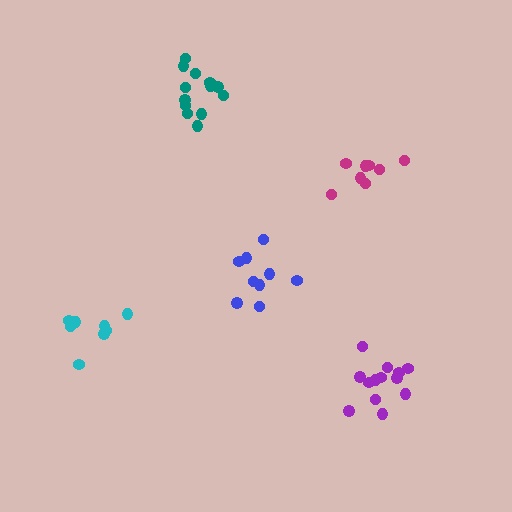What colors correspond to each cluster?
The clusters are colored: teal, cyan, purple, magenta, blue.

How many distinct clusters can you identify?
There are 5 distinct clusters.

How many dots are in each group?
Group 1: 13 dots, Group 2: 9 dots, Group 3: 13 dots, Group 4: 8 dots, Group 5: 9 dots (52 total).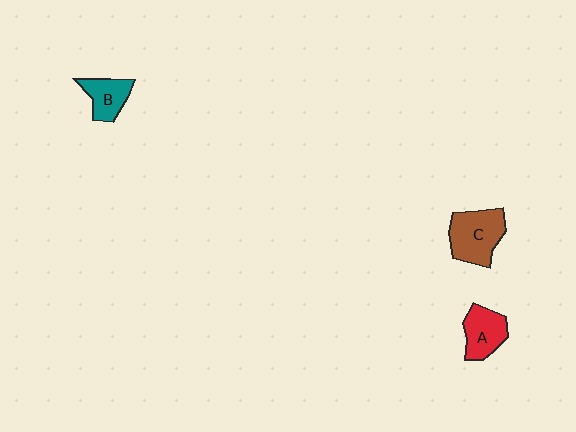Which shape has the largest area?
Shape C (brown).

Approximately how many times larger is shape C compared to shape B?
Approximately 1.6 times.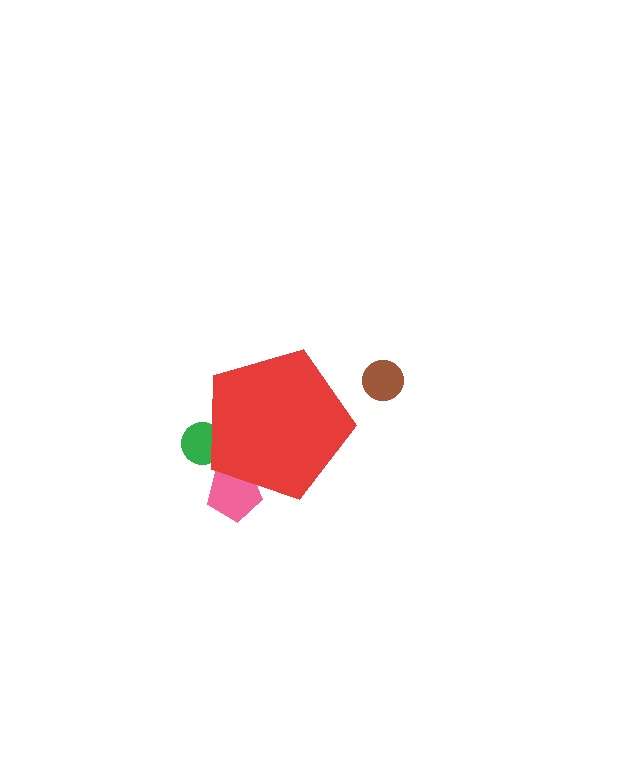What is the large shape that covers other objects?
A red pentagon.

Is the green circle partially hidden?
Yes, the green circle is partially hidden behind the red pentagon.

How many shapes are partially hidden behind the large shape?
2 shapes are partially hidden.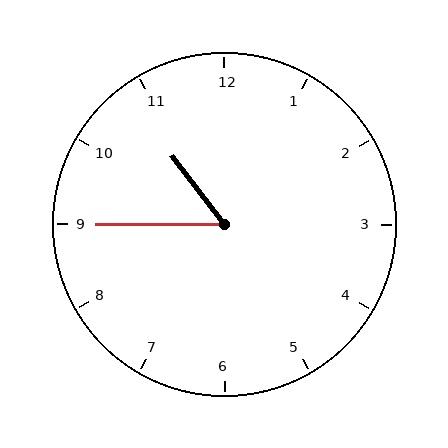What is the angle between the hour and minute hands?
Approximately 52 degrees.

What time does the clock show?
10:45.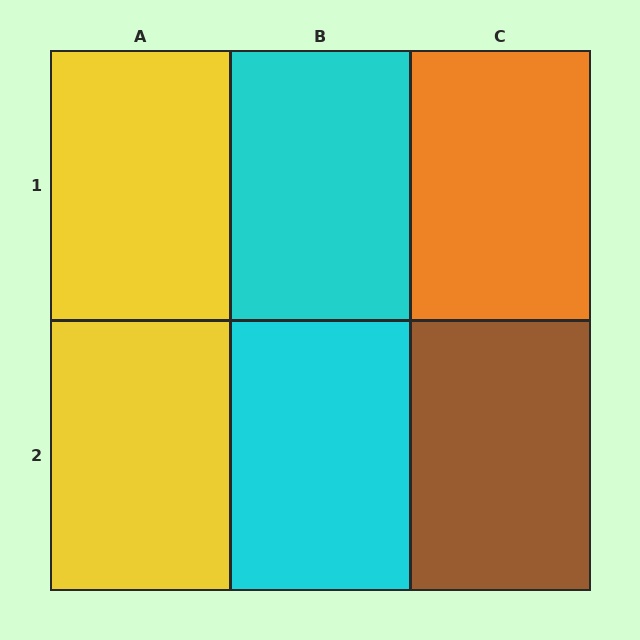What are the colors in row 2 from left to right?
Yellow, cyan, brown.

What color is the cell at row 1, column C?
Orange.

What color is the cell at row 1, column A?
Yellow.